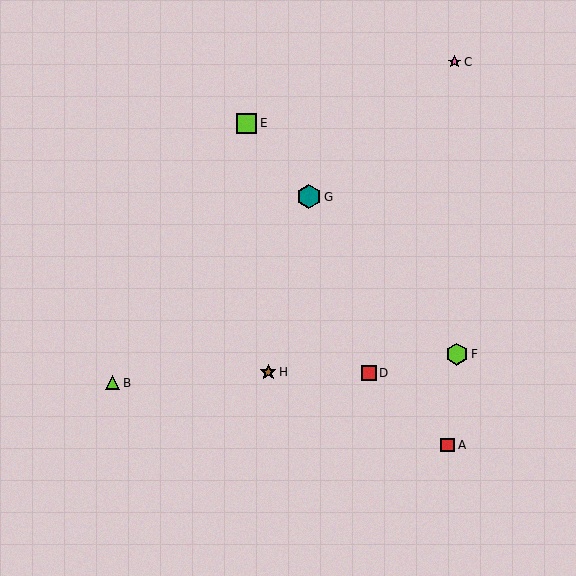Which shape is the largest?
The teal hexagon (labeled G) is the largest.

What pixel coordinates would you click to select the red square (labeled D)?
Click at (369, 373) to select the red square D.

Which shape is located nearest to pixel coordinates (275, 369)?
The brown star (labeled H) at (268, 372) is nearest to that location.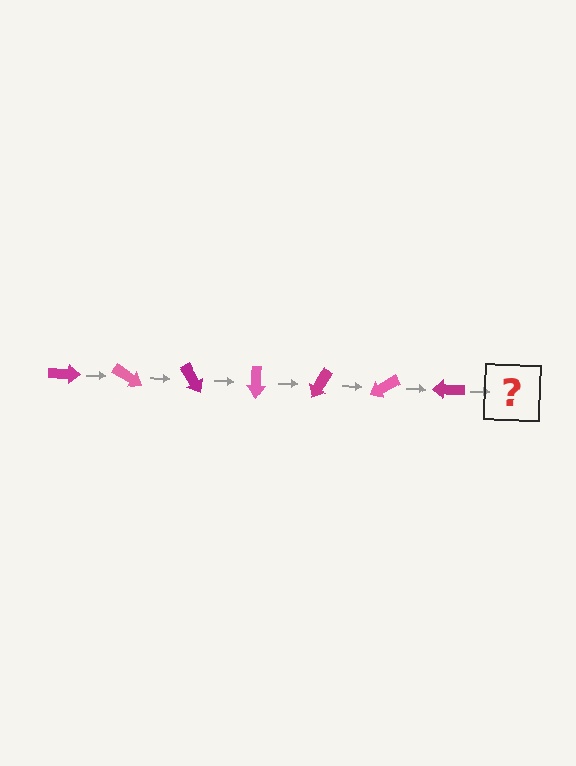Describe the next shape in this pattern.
It should be a pink arrow, rotated 210 degrees from the start.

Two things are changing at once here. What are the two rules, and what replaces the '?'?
The two rules are that it rotates 30 degrees each step and the color cycles through magenta and pink. The '?' should be a pink arrow, rotated 210 degrees from the start.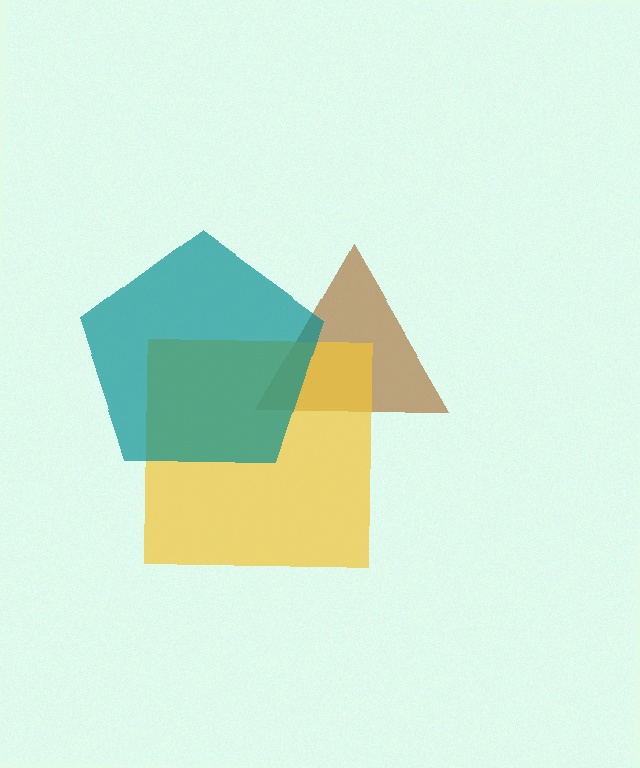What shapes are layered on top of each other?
The layered shapes are: a brown triangle, a yellow square, a teal pentagon.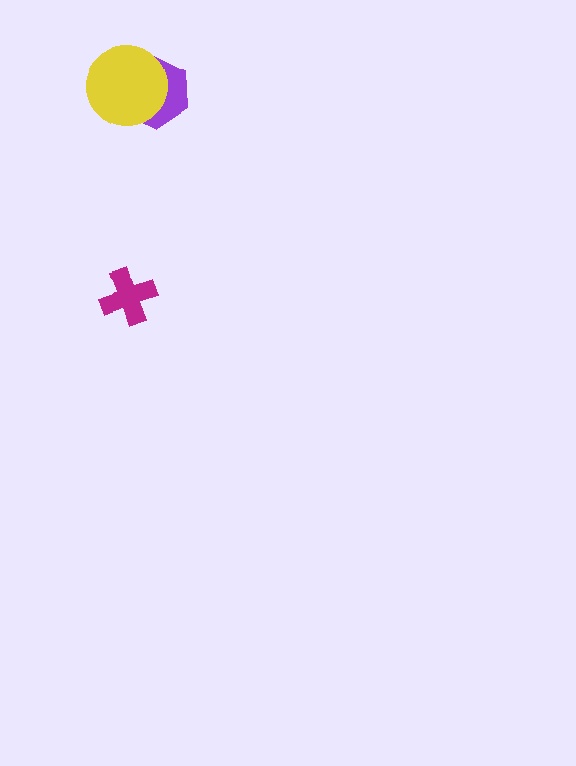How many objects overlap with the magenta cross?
0 objects overlap with the magenta cross.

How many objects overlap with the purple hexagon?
1 object overlaps with the purple hexagon.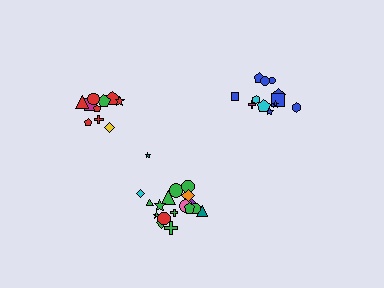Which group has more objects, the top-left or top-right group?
The top-right group.